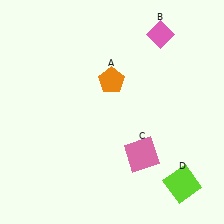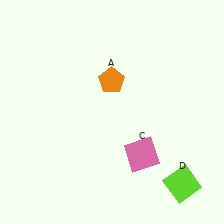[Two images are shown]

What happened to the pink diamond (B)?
The pink diamond (B) was removed in Image 2. It was in the top-right area of Image 1.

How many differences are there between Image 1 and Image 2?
There is 1 difference between the two images.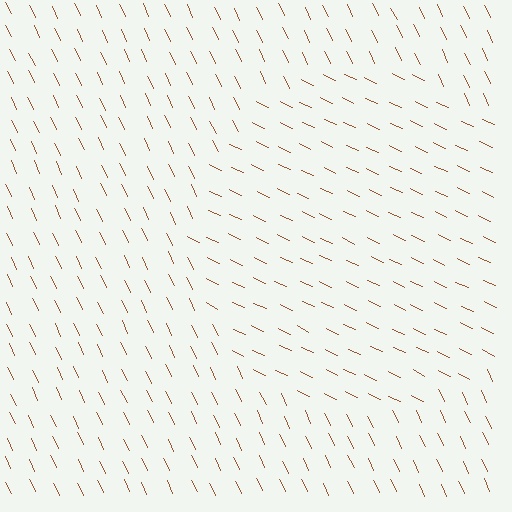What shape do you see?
I see a circle.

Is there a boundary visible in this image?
Yes, there is a texture boundary formed by a change in line orientation.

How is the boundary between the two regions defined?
The boundary is defined purely by a change in line orientation (approximately 39 degrees difference). All lines are the same color and thickness.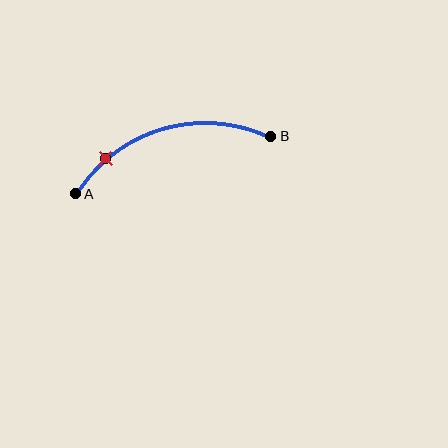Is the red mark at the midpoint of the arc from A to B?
No. The red mark lies on the arc but is closer to endpoint A. The arc midpoint would be at the point on the curve equidistant along the arc from both A and B.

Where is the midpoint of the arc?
The arc midpoint is the point on the curve farthest from the straight line joining A and B. It sits above that line.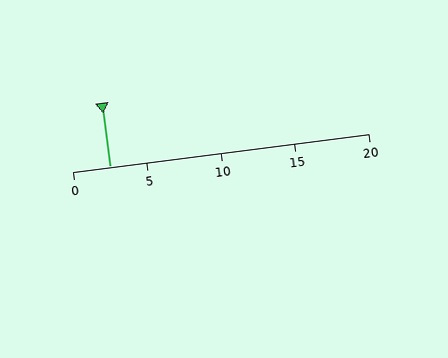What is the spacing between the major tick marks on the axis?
The major ticks are spaced 5 apart.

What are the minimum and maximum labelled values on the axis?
The axis runs from 0 to 20.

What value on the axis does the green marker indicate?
The marker indicates approximately 2.5.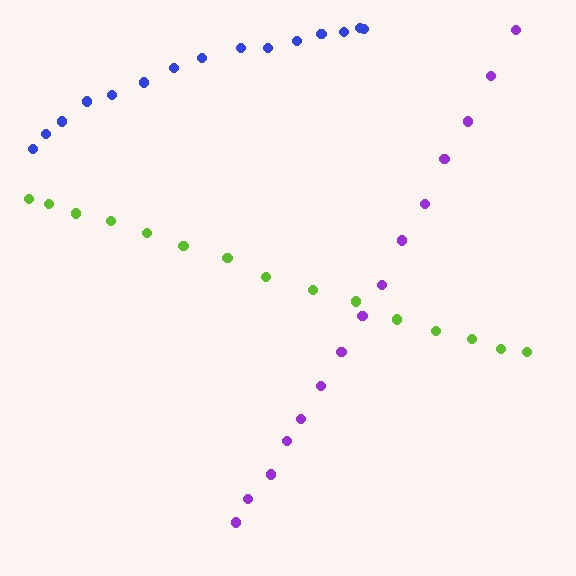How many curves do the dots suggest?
There are 3 distinct paths.